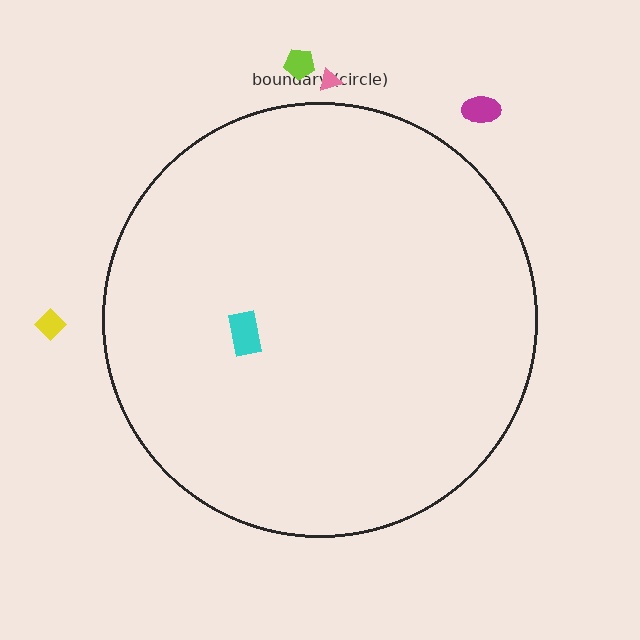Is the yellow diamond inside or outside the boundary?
Outside.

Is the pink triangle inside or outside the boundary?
Outside.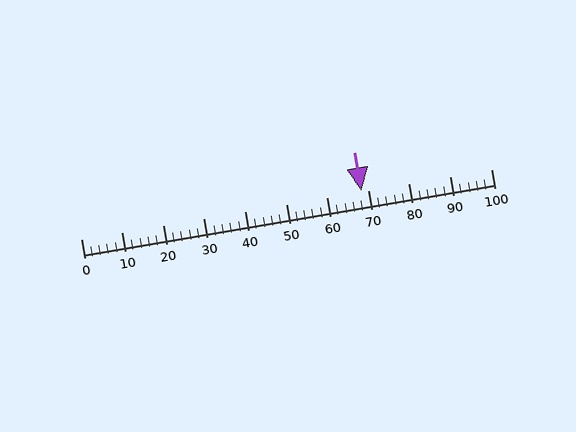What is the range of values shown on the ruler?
The ruler shows values from 0 to 100.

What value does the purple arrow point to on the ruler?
The purple arrow points to approximately 68.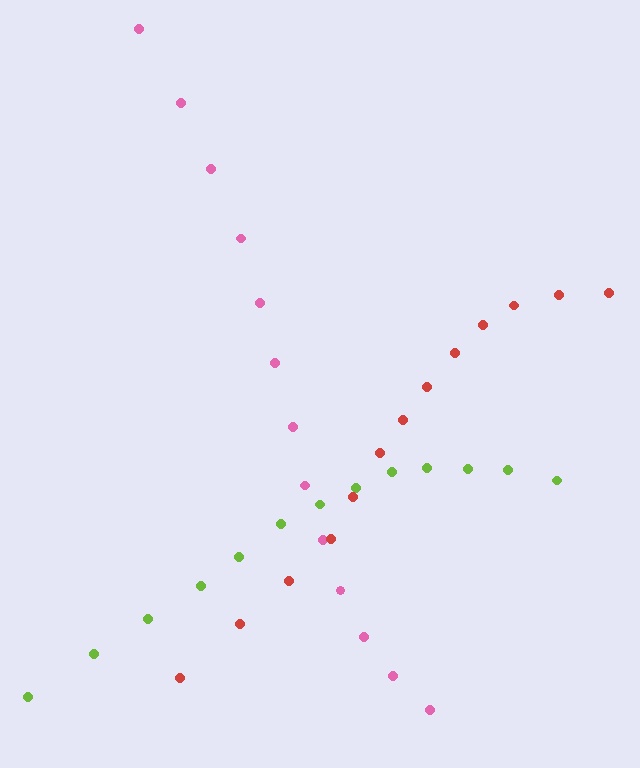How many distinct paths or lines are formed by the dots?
There are 3 distinct paths.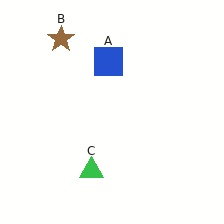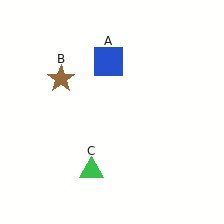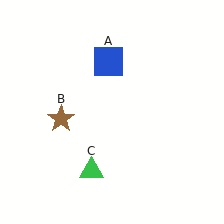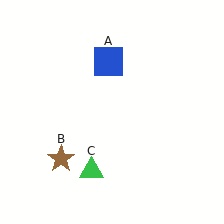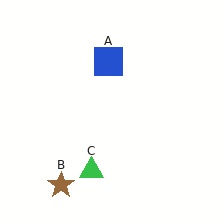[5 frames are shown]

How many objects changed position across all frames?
1 object changed position: brown star (object B).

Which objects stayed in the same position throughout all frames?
Blue square (object A) and green triangle (object C) remained stationary.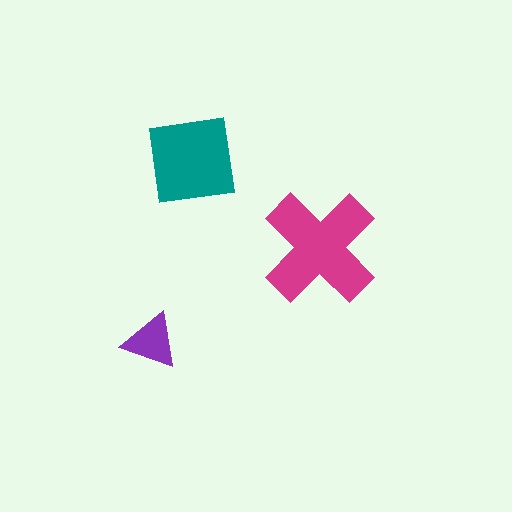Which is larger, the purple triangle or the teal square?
The teal square.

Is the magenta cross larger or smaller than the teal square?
Larger.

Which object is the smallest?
The purple triangle.